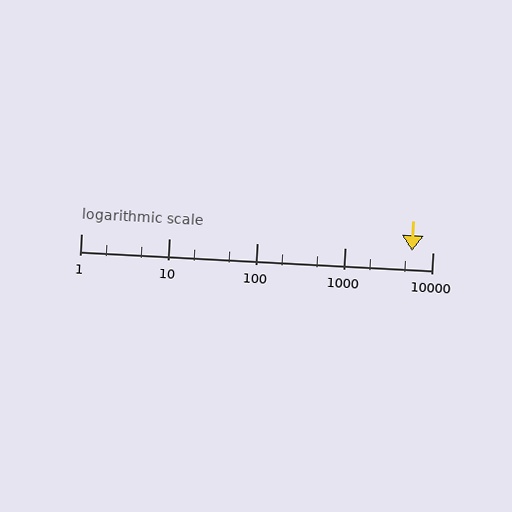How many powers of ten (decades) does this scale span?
The scale spans 4 decades, from 1 to 10000.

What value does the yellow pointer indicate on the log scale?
The pointer indicates approximately 5900.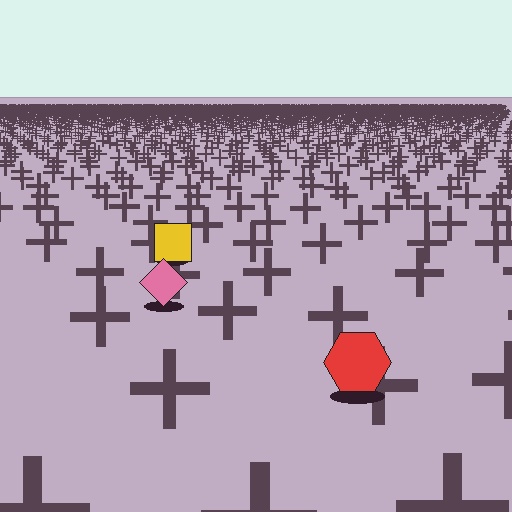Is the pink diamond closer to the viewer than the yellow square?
Yes. The pink diamond is closer — you can tell from the texture gradient: the ground texture is coarser near it.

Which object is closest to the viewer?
The red hexagon is closest. The texture marks near it are larger and more spread out.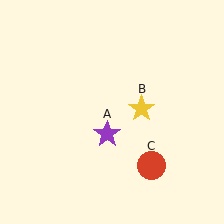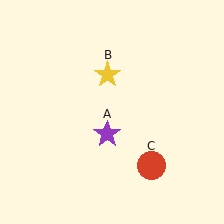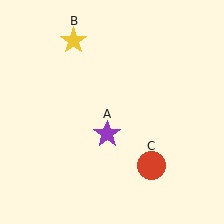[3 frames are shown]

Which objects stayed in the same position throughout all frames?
Purple star (object A) and red circle (object C) remained stationary.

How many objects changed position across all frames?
1 object changed position: yellow star (object B).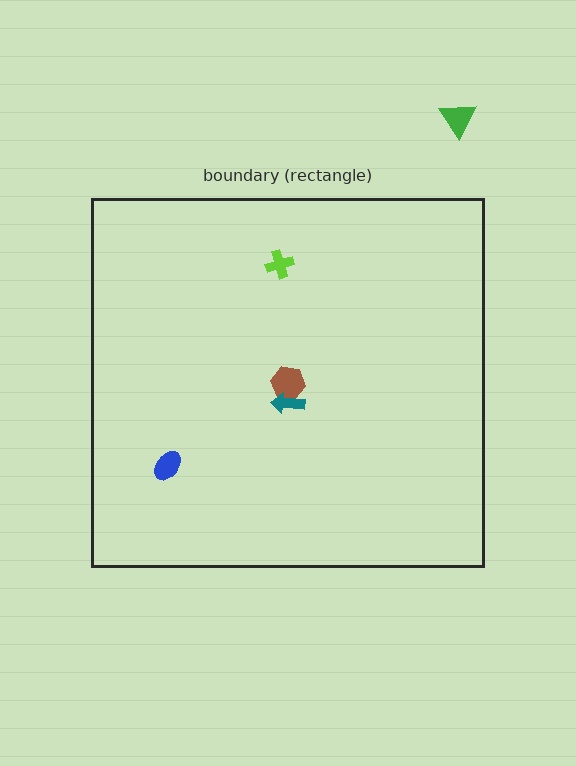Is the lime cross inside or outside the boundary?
Inside.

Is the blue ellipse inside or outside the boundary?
Inside.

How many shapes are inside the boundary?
4 inside, 1 outside.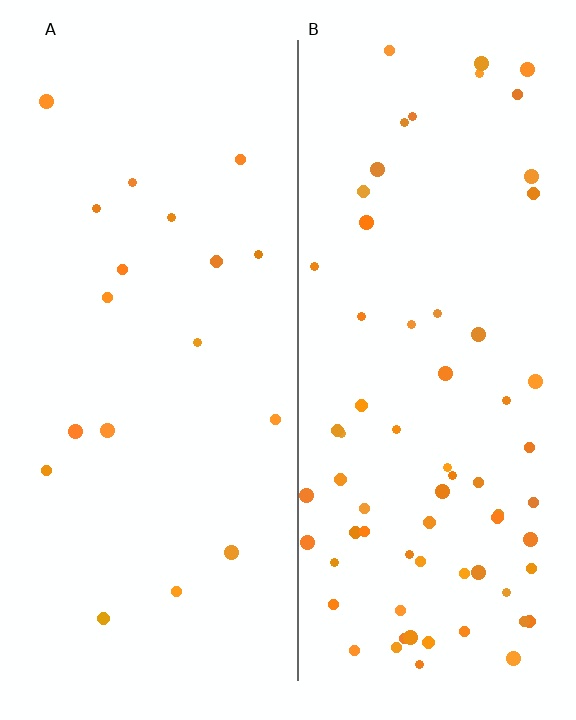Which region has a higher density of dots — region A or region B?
B (the right).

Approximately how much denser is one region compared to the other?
Approximately 3.8× — region B over region A.